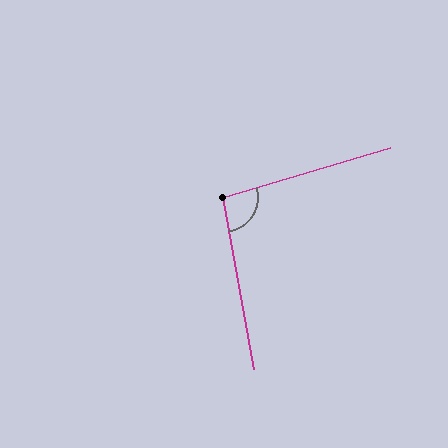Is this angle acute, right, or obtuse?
It is obtuse.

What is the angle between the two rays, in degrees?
Approximately 96 degrees.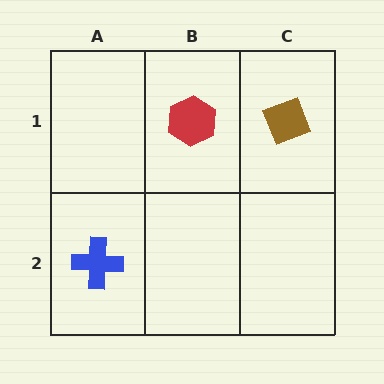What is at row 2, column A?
A blue cross.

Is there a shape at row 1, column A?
No, that cell is empty.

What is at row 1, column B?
A red hexagon.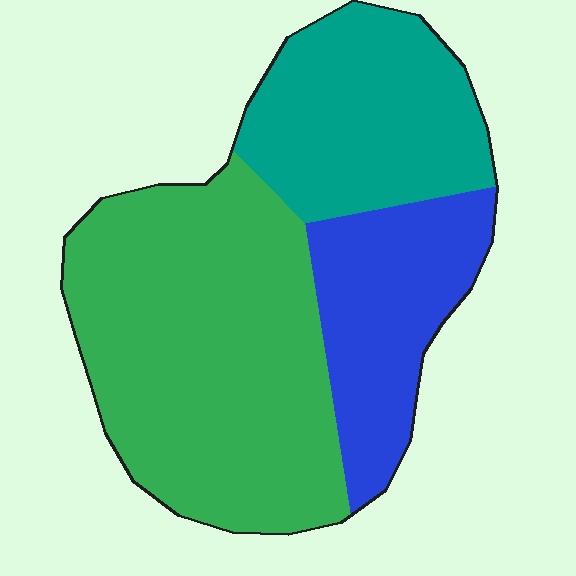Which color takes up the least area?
Blue, at roughly 20%.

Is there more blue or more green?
Green.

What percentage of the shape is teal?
Teal takes up about one quarter (1/4) of the shape.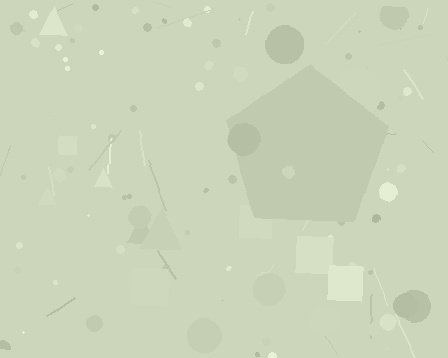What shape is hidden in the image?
A pentagon is hidden in the image.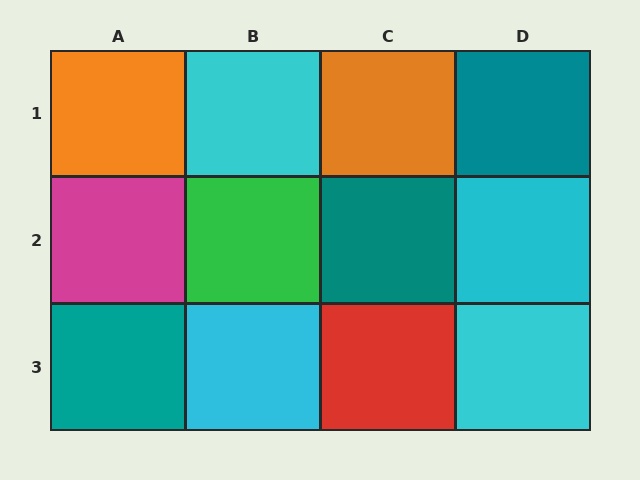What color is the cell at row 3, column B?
Cyan.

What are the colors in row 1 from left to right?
Orange, cyan, orange, teal.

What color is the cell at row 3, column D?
Cyan.